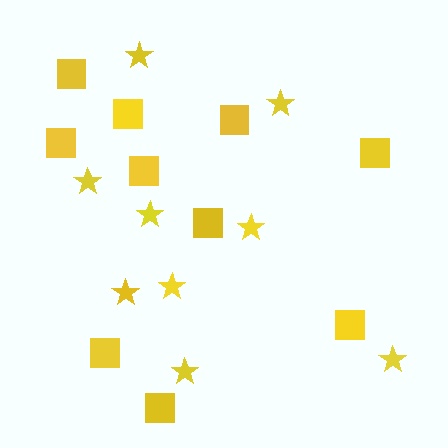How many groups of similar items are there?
There are 2 groups: one group of squares (10) and one group of stars (9).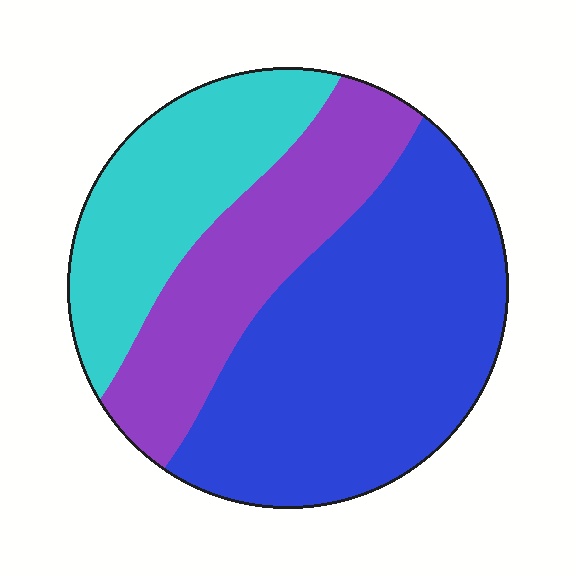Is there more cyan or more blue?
Blue.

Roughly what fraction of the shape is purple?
Purple covers around 25% of the shape.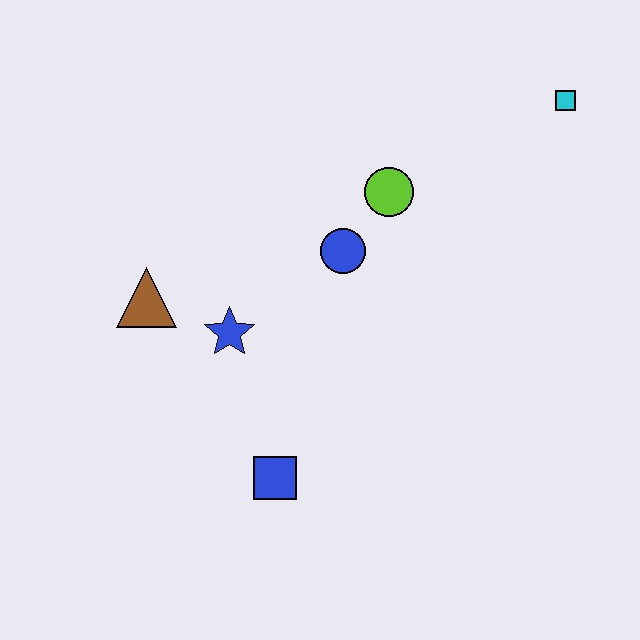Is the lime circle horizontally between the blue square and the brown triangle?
No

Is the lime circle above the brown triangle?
Yes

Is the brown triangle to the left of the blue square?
Yes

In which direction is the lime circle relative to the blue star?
The lime circle is to the right of the blue star.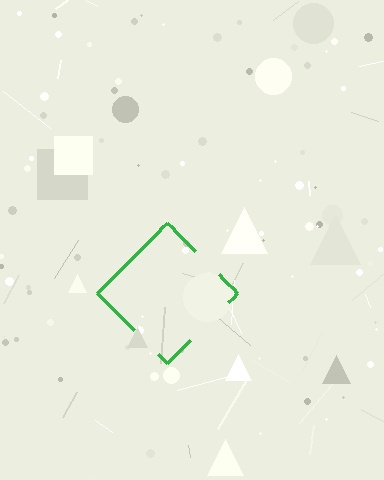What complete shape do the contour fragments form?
The contour fragments form a diamond.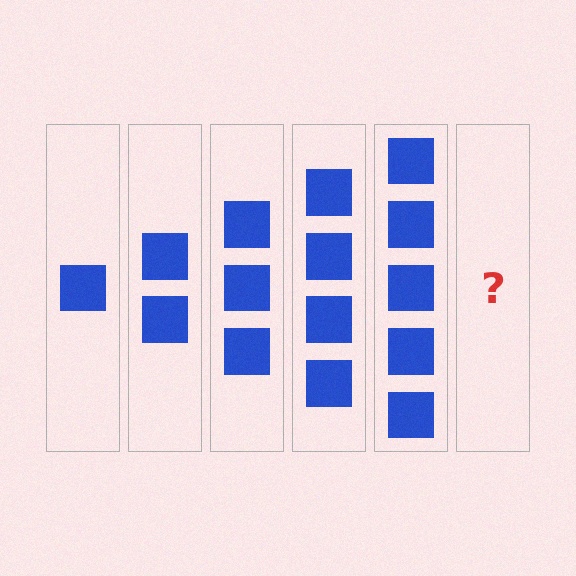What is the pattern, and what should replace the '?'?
The pattern is that each step adds one more square. The '?' should be 6 squares.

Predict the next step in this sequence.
The next step is 6 squares.